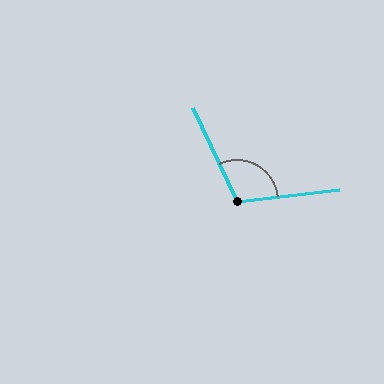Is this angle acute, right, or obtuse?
It is obtuse.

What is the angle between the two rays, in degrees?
Approximately 109 degrees.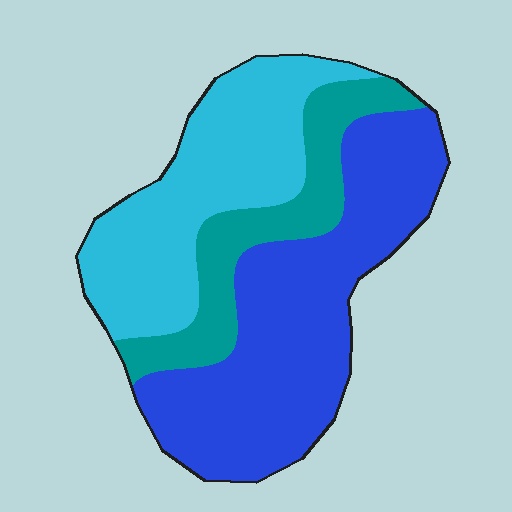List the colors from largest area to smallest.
From largest to smallest: blue, cyan, teal.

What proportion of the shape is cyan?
Cyan covers around 35% of the shape.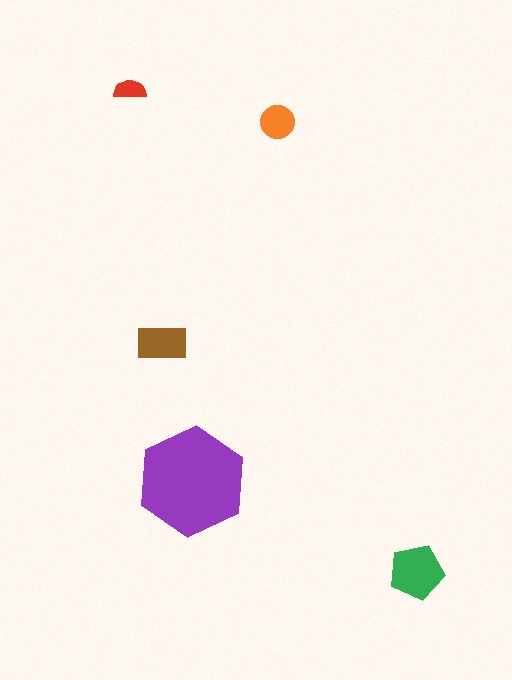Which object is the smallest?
The red semicircle.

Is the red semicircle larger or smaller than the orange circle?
Smaller.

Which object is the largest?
The purple hexagon.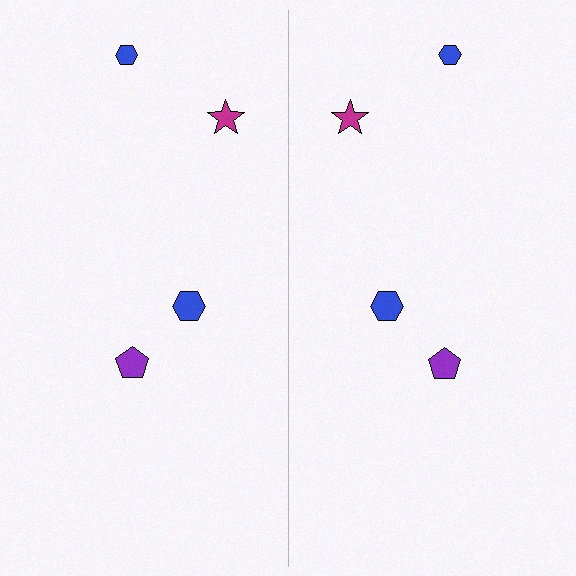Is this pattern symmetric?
Yes, this pattern has bilateral (reflection) symmetry.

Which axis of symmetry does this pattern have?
The pattern has a vertical axis of symmetry running through the center of the image.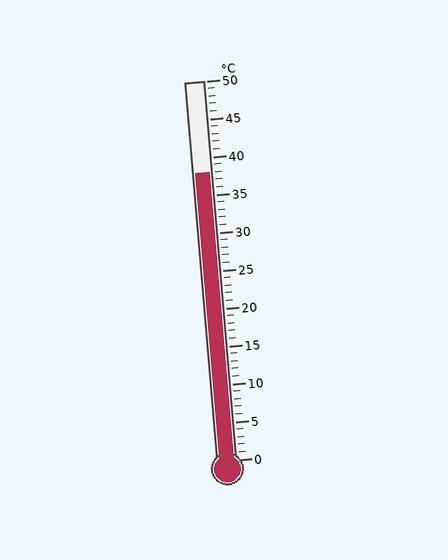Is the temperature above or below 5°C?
The temperature is above 5°C.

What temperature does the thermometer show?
The thermometer shows approximately 38°C.